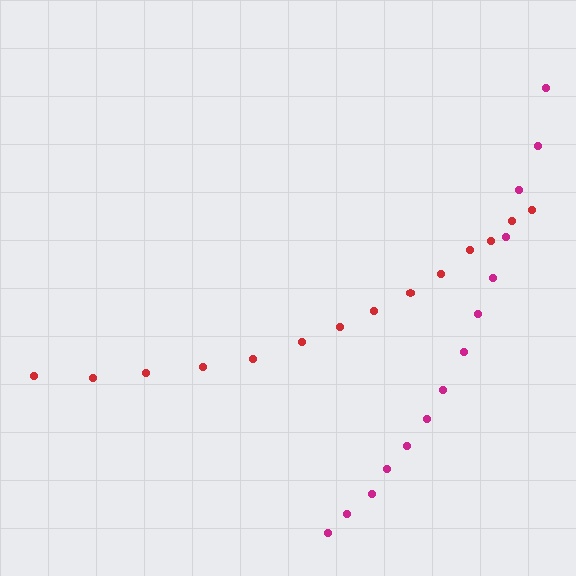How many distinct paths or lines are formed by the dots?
There are 2 distinct paths.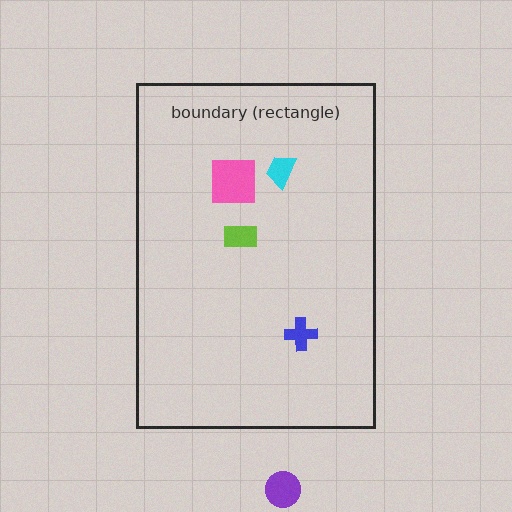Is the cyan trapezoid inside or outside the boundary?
Inside.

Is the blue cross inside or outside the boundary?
Inside.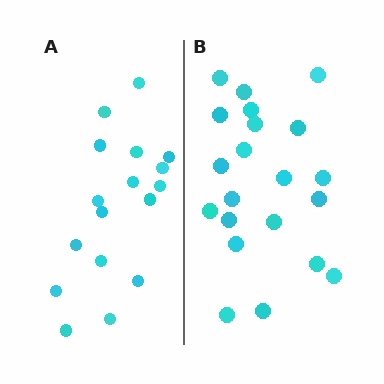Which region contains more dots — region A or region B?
Region B (the right region) has more dots.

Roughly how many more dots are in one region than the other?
Region B has about 4 more dots than region A.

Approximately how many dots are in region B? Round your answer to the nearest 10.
About 20 dots. (The exact count is 21, which rounds to 20.)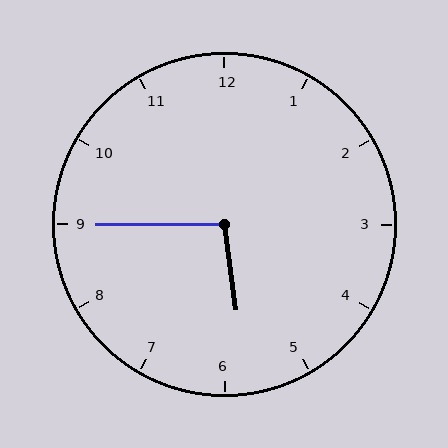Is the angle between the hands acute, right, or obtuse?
It is obtuse.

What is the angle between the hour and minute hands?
Approximately 98 degrees.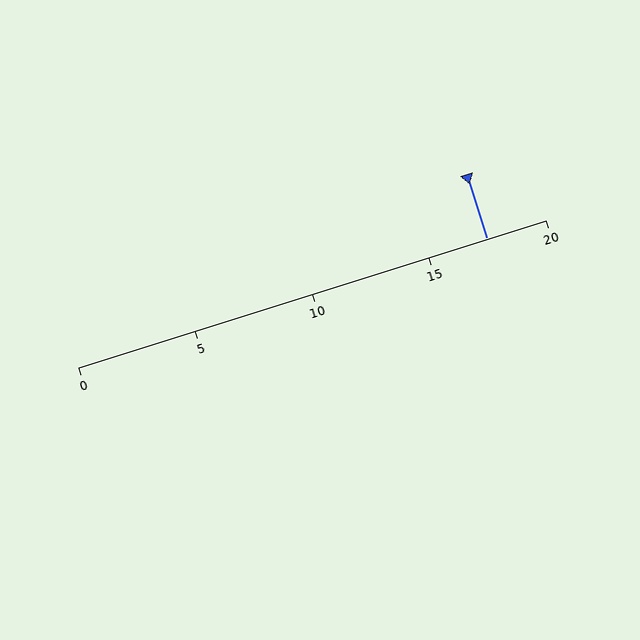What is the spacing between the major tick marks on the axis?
The major ticks are spaced 5 apart.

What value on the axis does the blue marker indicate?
The marker indicates approximately 17.5.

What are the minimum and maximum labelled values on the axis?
The axis runs from 0 to 20.